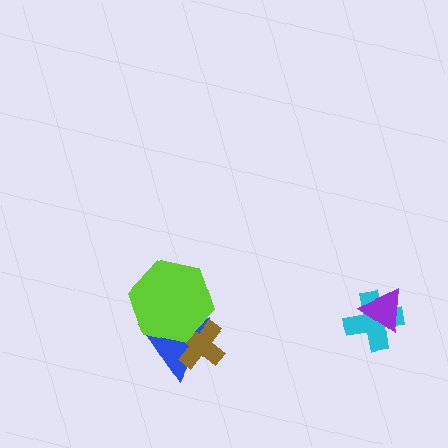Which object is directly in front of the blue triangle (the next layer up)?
The brown cross is directly in front of the blue triangle.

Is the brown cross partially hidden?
Yes, it is partially covered by another shape.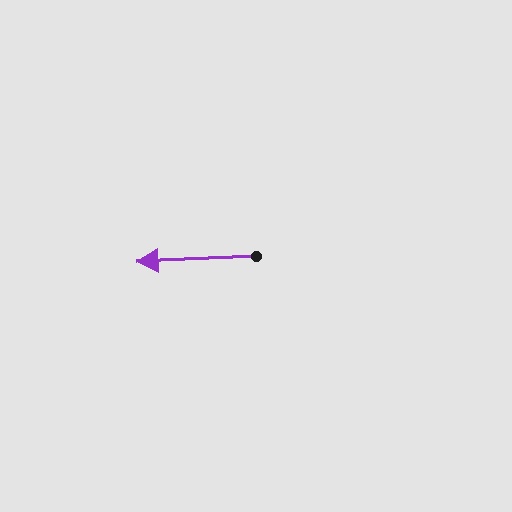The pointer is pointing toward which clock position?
Roughly 9 o'clock.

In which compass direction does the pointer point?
West.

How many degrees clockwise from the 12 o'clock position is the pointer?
Approximately 267 degrees.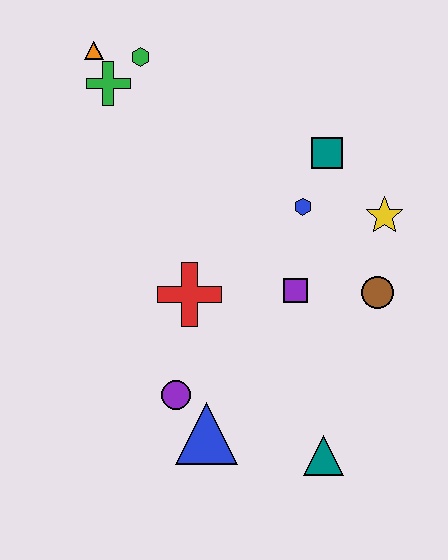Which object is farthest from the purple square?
The orange triangle is farthest from the purple square.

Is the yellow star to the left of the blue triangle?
No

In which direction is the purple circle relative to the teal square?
The purple circle is below the teal square.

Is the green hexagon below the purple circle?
No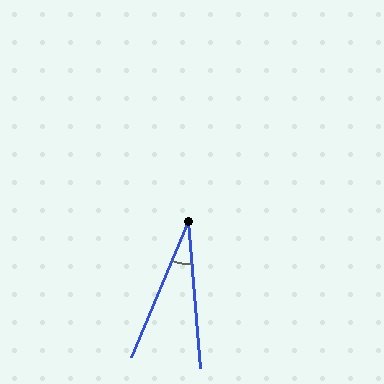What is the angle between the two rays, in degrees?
Approximately 28 degrees.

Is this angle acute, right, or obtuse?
It is acute.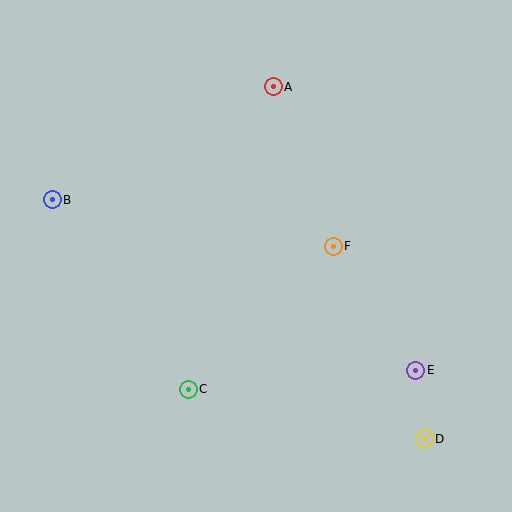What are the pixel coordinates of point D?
Point D is at (424, 439).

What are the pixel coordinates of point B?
Point B is at (52, 200).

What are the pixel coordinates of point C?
Point C is at (188, 389).